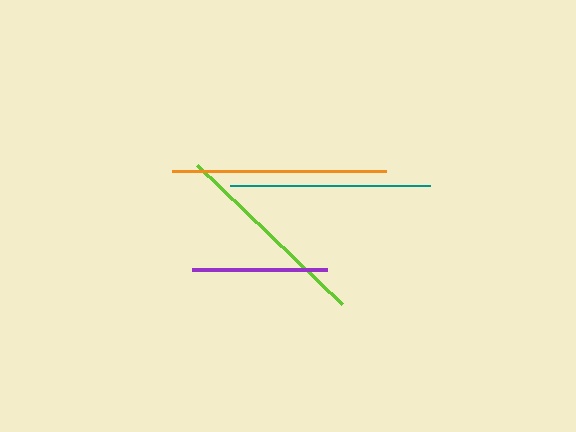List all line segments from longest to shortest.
From longest to shortest: orange, lime, teal, purple.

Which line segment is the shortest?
The purple line is the shortest at approximately 135 pixels.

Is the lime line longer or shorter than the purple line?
The lime line is longer than the purple line.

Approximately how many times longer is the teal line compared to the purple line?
The teal line is approximately 1.5 times the length of the purple line.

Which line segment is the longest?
The orange line is the longest at approximately 214 pixels.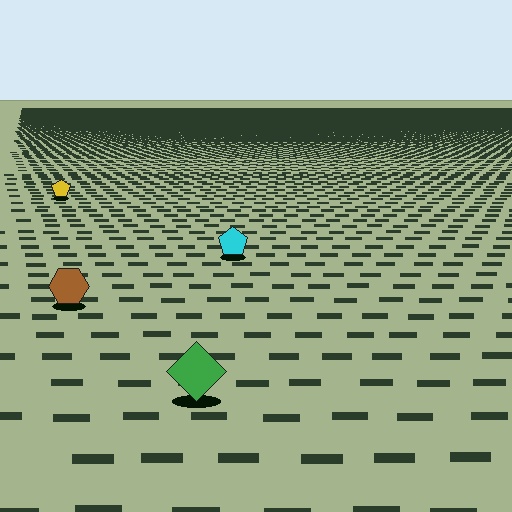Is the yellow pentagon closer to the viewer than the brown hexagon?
No. The brown hexagon is closer — you can tell from the texture gradient: the ground texture is coarser near it.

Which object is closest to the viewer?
The green diamond is closest. The texture marks near it are larger and more spread out.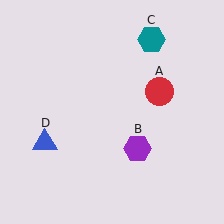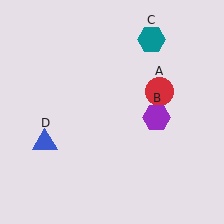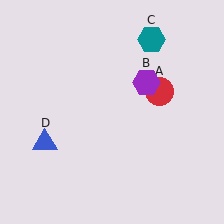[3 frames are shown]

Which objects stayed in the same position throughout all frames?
Red circle (object A) and teal hexagon (object C) and blue triangle (object D) remained stationary.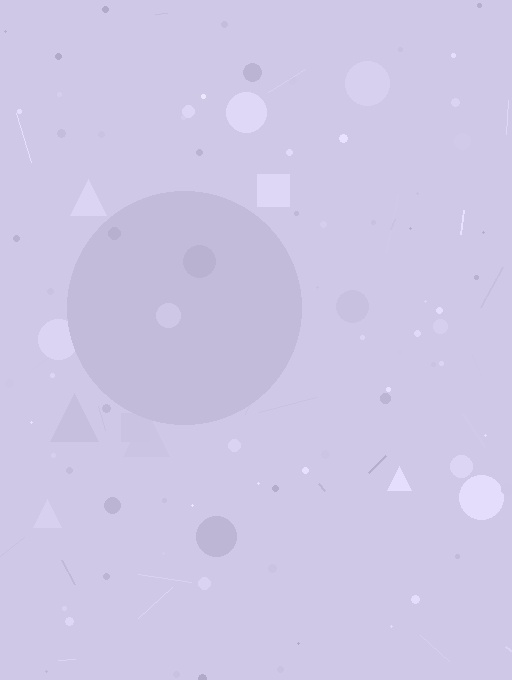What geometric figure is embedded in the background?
A circle is embedded in the background.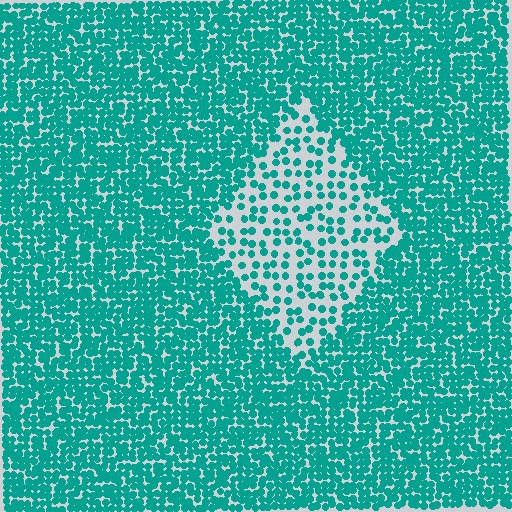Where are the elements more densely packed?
The elements are more densely packed outside the diamond boundary.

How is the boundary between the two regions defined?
The boundary is defined by a change in element density (approximately 2.5x ratio). All elements are the same color, size, and shape.